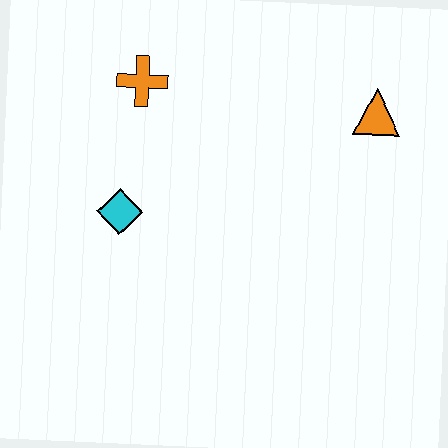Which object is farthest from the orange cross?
The orange triangle is farthest from the orange cross.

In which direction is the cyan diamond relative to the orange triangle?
The cyan diamond is to the left of the orange triangle.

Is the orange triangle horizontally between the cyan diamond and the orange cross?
No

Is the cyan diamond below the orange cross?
Yes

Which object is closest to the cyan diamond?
The orange cross is closest to the cyan diamond.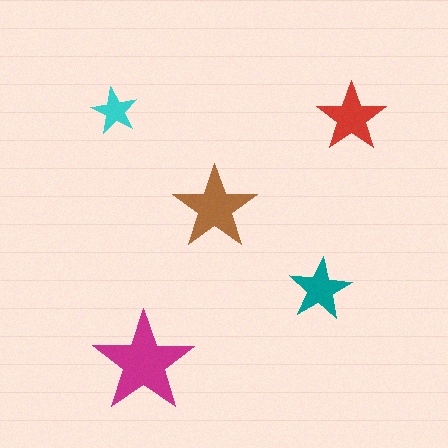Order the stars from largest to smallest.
the magenta one, the brown one, the red one, the teal one, the cyan one.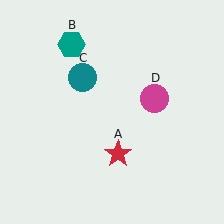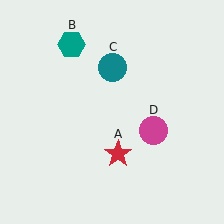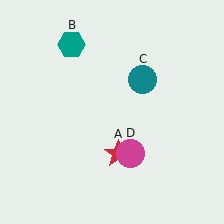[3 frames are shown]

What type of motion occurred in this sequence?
The teal circle (object C), magenta circle (object D) rotated clockwise around the center of the scene.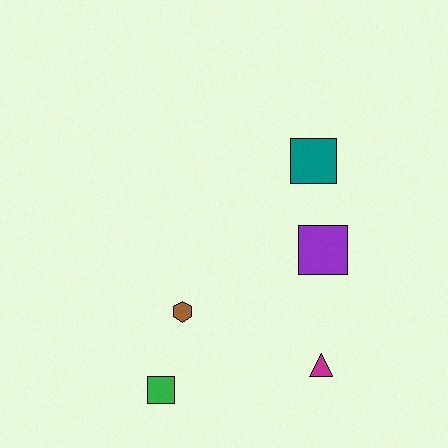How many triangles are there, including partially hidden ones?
There is 1 triangle.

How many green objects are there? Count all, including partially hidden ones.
There is 1 green object.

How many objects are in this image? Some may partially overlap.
There are 5 objects.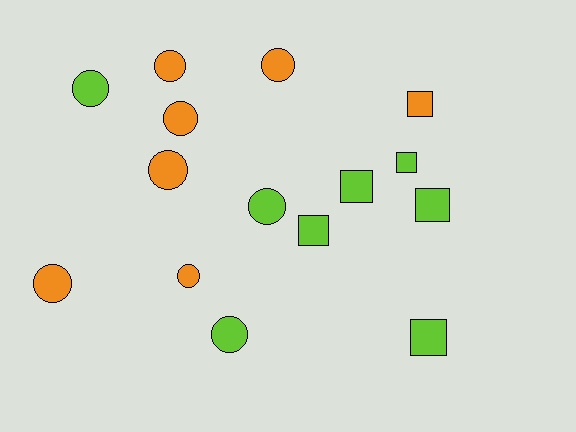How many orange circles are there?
There are 6 orange circles.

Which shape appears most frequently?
Circle, with 9 objects.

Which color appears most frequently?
Lime, with 8 objects.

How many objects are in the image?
There are 15 objects.